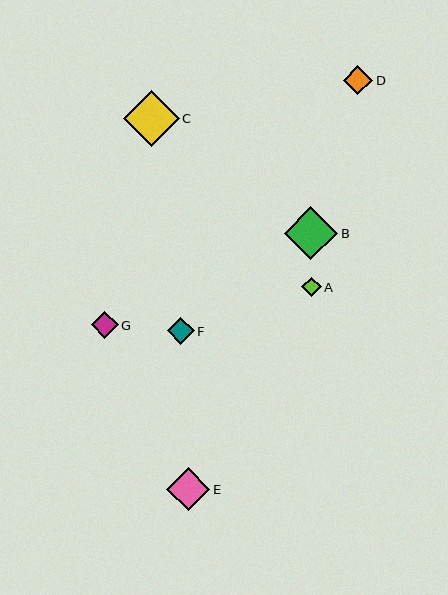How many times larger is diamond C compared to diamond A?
Diamond C is approximately 2.9 times the size of diamond A.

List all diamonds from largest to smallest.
From largest to smallest: C, B, E, D, G, F, A.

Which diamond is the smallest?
Diamond A is the smallest with a size of approximately 19 pixels.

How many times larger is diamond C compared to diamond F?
Diamond C is approximately 2.1 times the size of diamond F.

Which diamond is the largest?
Diamond C is the largest with a size of approximately 56 pixels.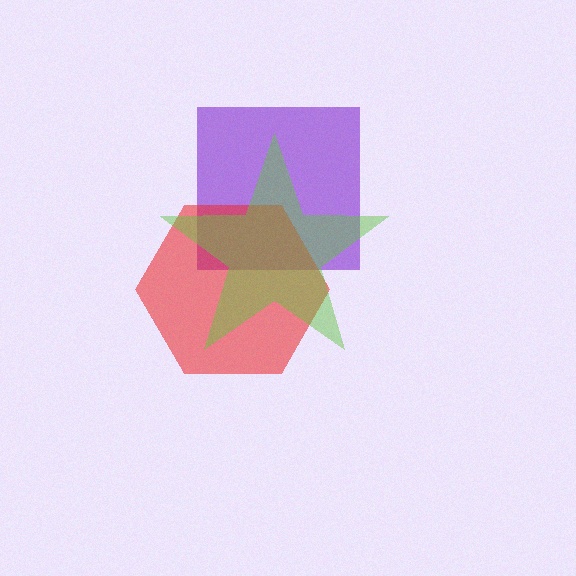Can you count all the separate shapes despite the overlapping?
Yes, there are 3 separate shapes.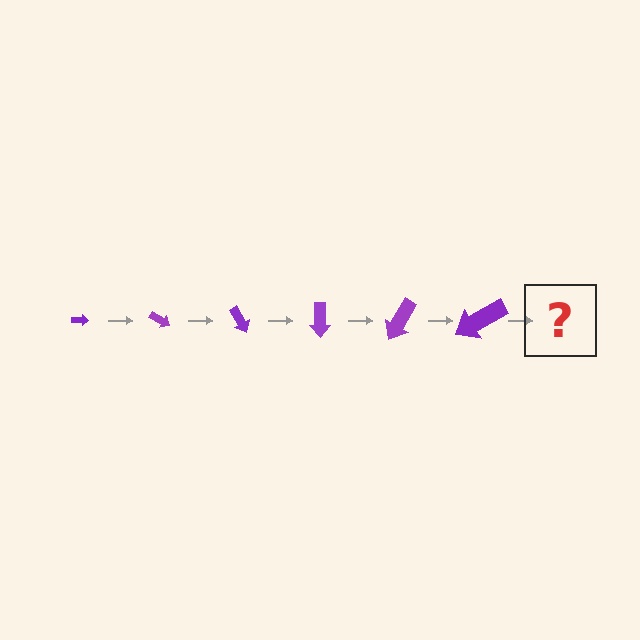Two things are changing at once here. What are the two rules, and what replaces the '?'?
The two rules are that the arrow grows larger each step and it rotates 30 degrees each step. The '?' should be an arrow, larger than the previous one and rotated 180 degrees from the start.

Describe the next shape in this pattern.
It should be an arrow, larger than the previous one and rotated 180 degrees from the start.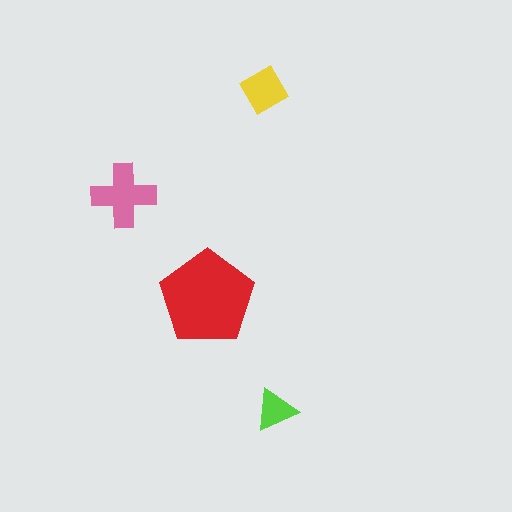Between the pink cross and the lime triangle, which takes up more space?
The pink cross.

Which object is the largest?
The red pentagon.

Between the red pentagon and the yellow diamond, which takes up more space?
The red pentagon.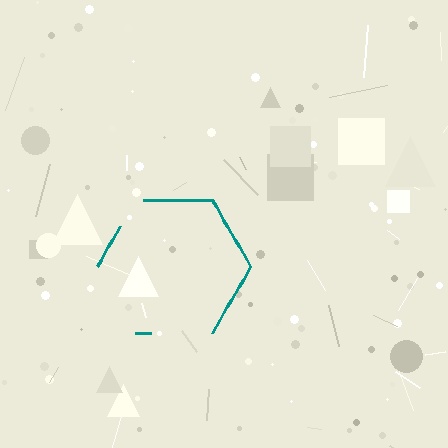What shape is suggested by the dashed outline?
The dashed outline suggests a hexagon.